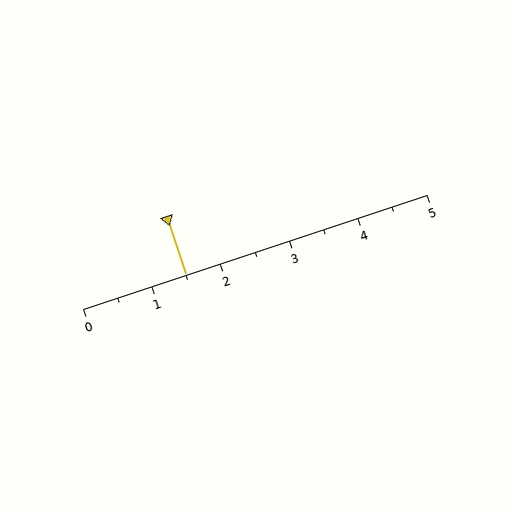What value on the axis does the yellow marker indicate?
The marker indicates approximately 1.5.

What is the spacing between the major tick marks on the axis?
The major ticks are spaced 1 apart.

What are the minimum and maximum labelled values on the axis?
The axis runs from 0 to 5.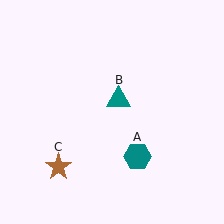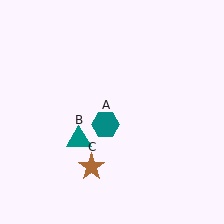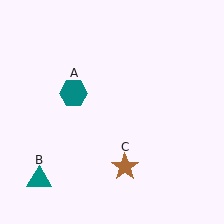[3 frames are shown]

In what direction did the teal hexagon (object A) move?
The teal hexagon (object A) moved up and to the left.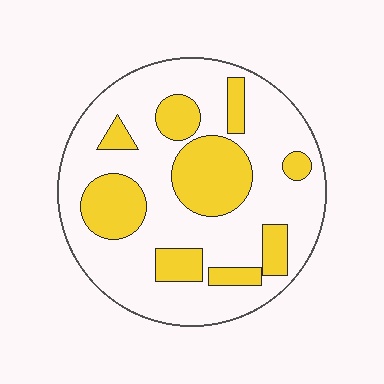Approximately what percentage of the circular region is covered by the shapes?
Approximately 30%.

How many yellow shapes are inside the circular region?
9.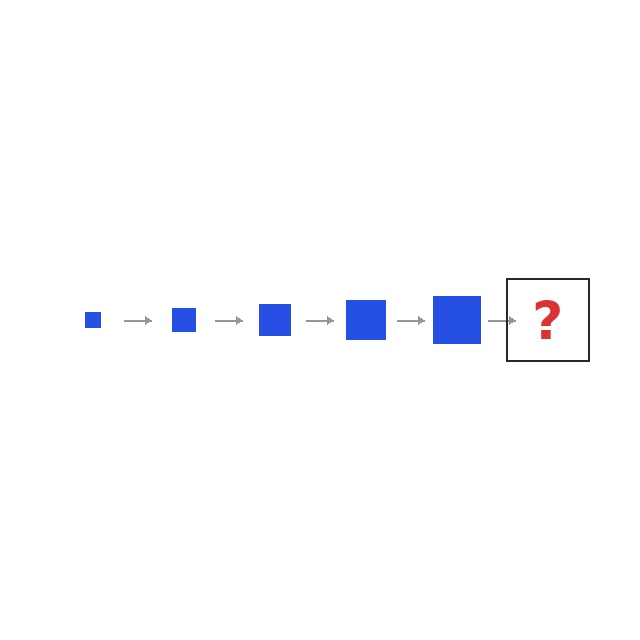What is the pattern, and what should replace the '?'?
The pattern is that the square gets progressively larger each step. The '?' should be a blue square, larger than the previous one.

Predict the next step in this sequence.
The next step is a blue square, larger than the previous one.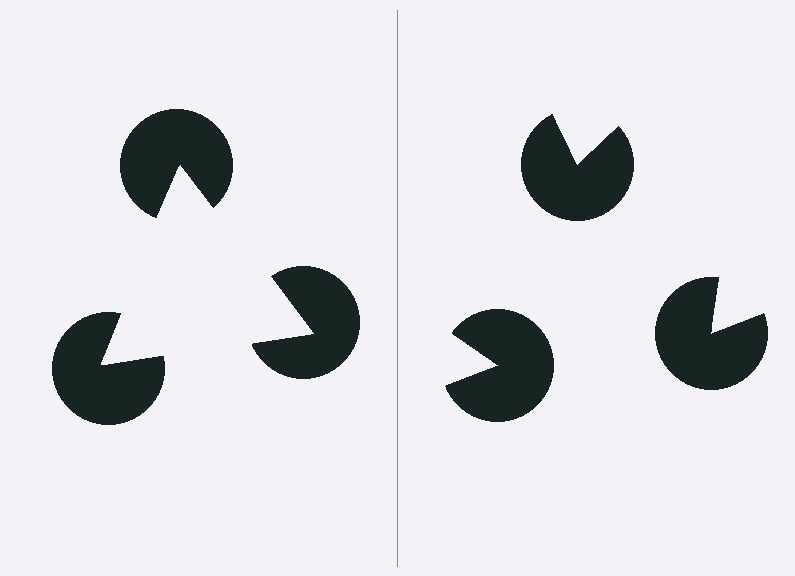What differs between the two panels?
The pac-man discs are positioned identically on both sides; only the wedge orientations differ. On the left they align to a triangle; on the right they are misaligned.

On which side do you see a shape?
An illusory triangle appears on the left side. On the right side the wedge cuts are rotated, so no coherent shape forms.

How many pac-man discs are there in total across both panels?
6 — 3 on each side.